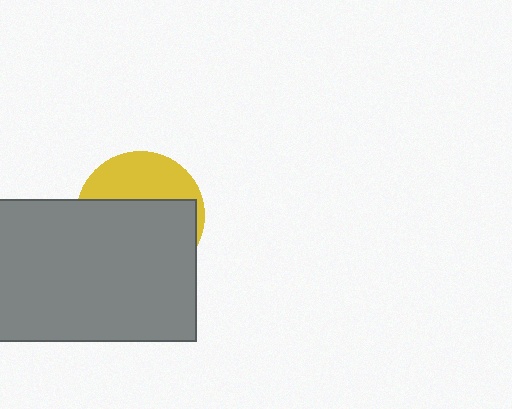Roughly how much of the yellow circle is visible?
A small part of it is visible (roughly 36%).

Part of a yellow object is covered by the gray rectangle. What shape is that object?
It is a circle.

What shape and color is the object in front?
The object in front is a gray rectangle.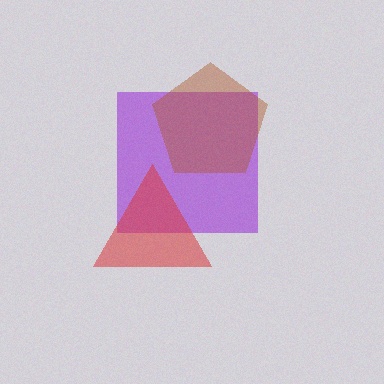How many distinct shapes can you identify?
There are 3 distinct shapes: a purple square, a brown pentagon, a red triangle.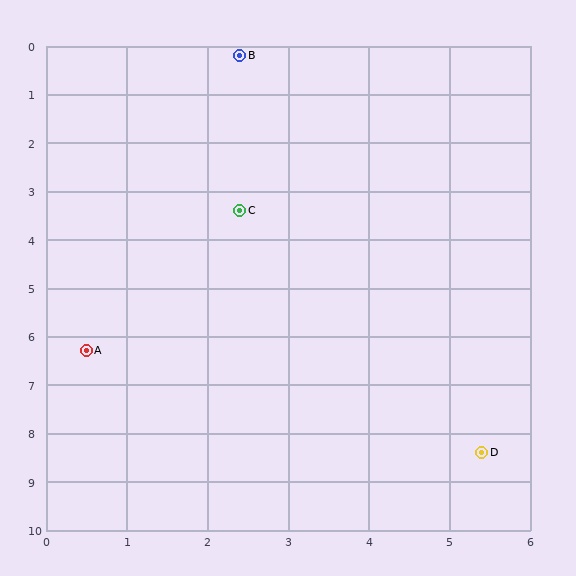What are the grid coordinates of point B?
Point B is at approximately (2.4, 0.2).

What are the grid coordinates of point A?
Point A is at approximately (0.5, 6.3).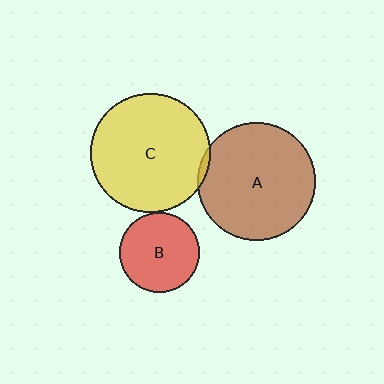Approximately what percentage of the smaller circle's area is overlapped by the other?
Approximately 5%.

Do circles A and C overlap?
Yes.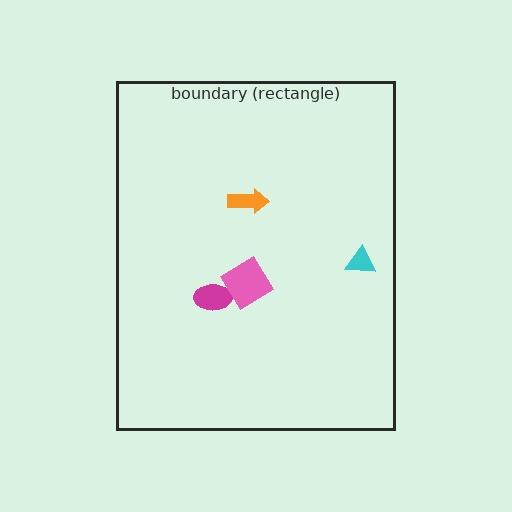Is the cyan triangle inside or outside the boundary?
Inside.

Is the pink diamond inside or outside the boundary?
Inside.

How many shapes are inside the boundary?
4 inside, 0 outside.